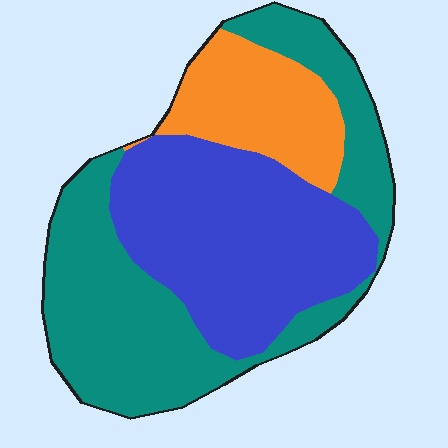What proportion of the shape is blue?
Blue takes up between a quarter and a half of the shape.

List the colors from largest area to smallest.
From largest to smallest: teal, blue, orange.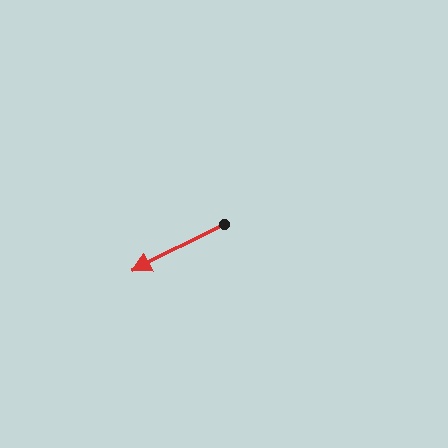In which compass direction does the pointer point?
Southwest.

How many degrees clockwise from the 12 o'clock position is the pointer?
Approximately 243 degrees.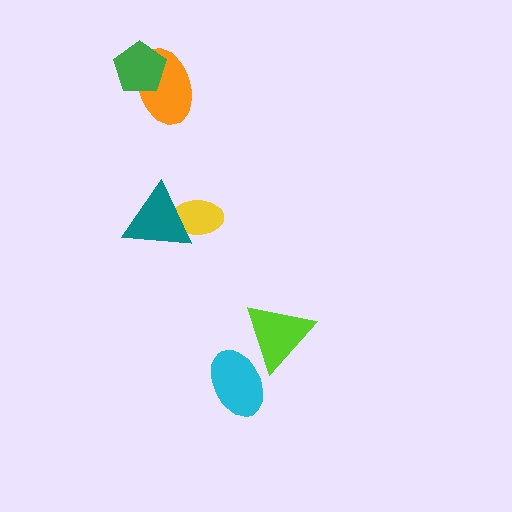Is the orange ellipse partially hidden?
Yes, it is partially covered by another shape.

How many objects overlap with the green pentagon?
1 object overlaps with the green pentagon.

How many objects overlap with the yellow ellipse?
1 object overlaps with the yellow ellipse.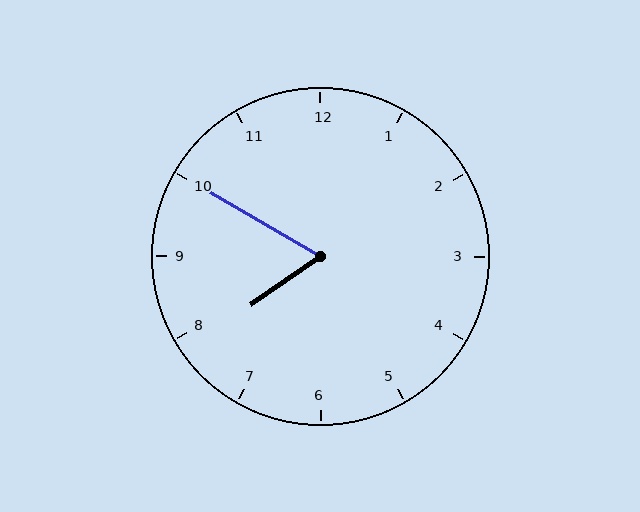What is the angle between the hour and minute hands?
Approximately 65 degrees.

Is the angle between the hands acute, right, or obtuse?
It is acute.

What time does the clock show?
7:50.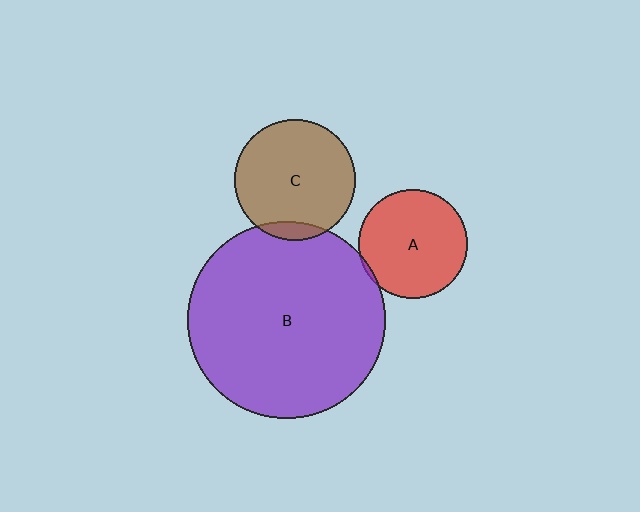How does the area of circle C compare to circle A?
Approximately 1.2 times.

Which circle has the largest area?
Circle B (purple).